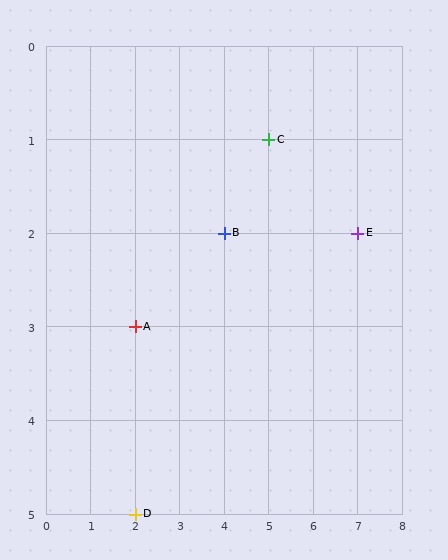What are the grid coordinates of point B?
Point B is at grid coordinates (4, 2).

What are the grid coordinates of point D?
Point D is at grid coordinates (2, 5).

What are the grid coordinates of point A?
Point A is at grid coordinates (2, 3).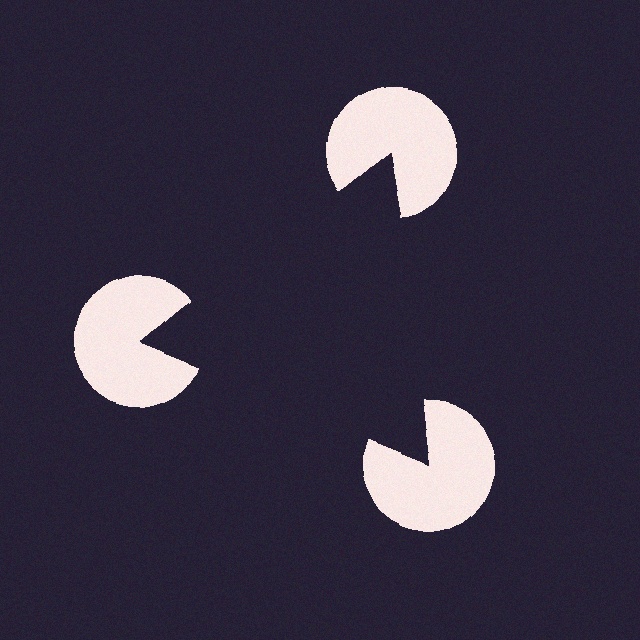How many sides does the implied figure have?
3 sides.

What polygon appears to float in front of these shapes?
An illusory triangle — its edges are inferred from the aligned wedge cuts in the pac-man discs, not physically drawn.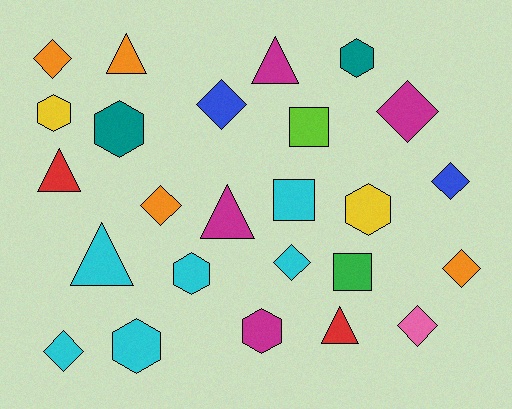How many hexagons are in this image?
There are 7 hexagons.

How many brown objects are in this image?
There are no brown objects.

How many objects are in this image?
There are 25 objects.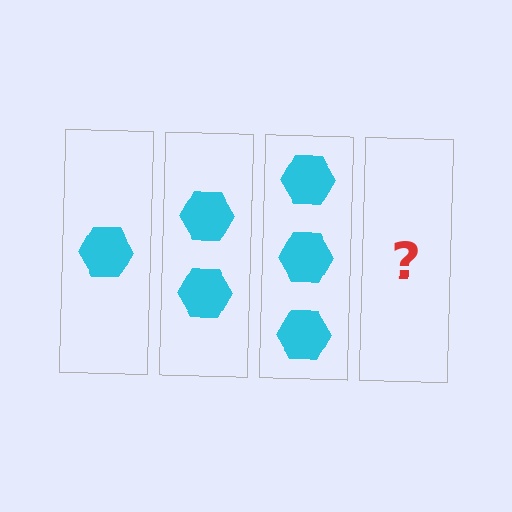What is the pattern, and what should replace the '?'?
The pattern is that each step adds one more hexagon. The '?' should be 4 hexagons.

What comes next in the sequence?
The next element should be 4 hexagons.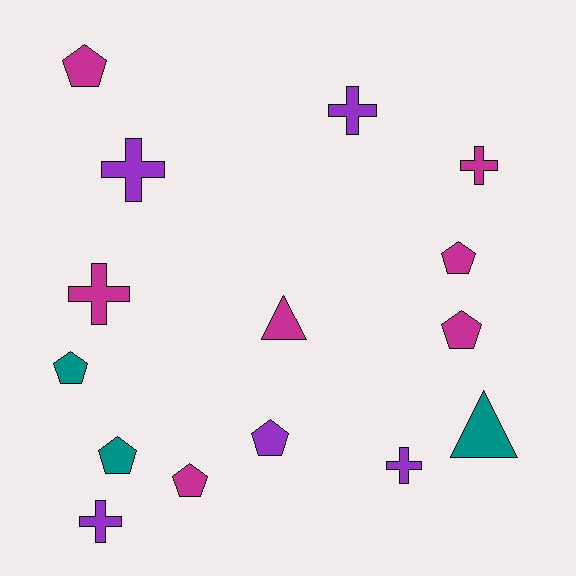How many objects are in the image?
There are 15 objects.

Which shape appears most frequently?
Pentagon, with 7 objects.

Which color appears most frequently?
Magenta, with 7 objects.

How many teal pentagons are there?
There are 2 teal pentagons.